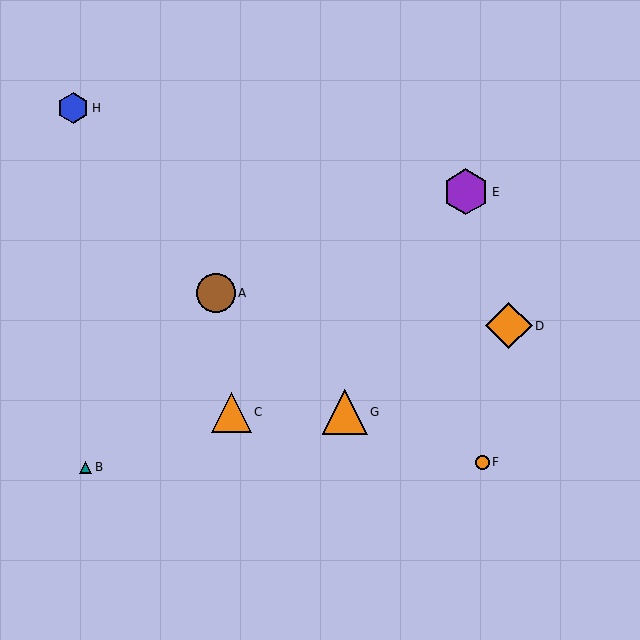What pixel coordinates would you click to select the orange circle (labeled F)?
Click at (482, 462) to select the orange circle F.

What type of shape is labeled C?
Shape C is an orange triangle.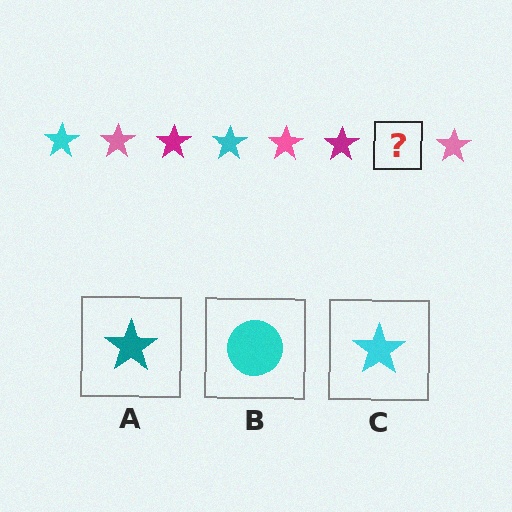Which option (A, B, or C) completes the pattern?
C.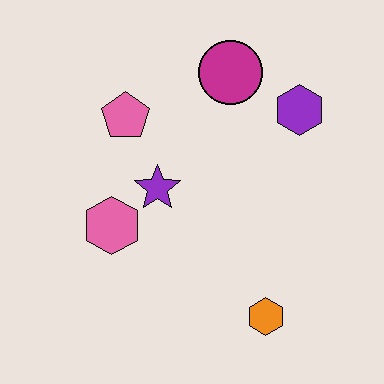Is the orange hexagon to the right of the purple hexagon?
No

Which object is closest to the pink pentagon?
The purple star is closest to the pink pentagon.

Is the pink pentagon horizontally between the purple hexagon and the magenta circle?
No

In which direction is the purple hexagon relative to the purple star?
The purple hexagon is to the right of the purple star.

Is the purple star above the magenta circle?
No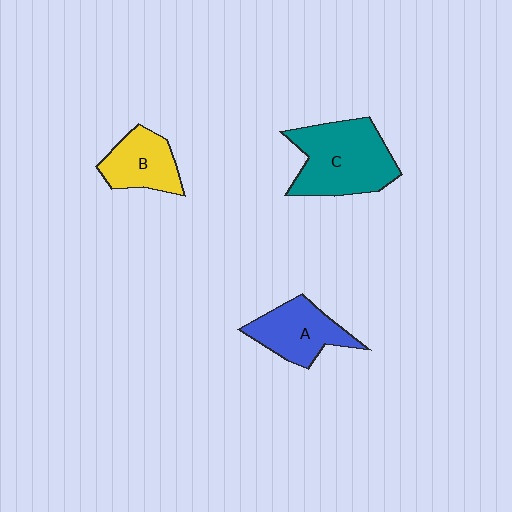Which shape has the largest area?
Shape C (teal).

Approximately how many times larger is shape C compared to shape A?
Approximately 1.5 times.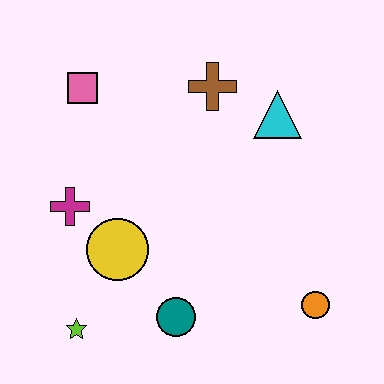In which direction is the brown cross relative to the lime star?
The brown cross is above the lime star.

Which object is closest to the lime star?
The yellow circle is closest to the lime star.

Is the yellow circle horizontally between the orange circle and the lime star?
Yes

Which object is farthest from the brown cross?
The lime star is farthest from the brown cross.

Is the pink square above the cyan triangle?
Yes